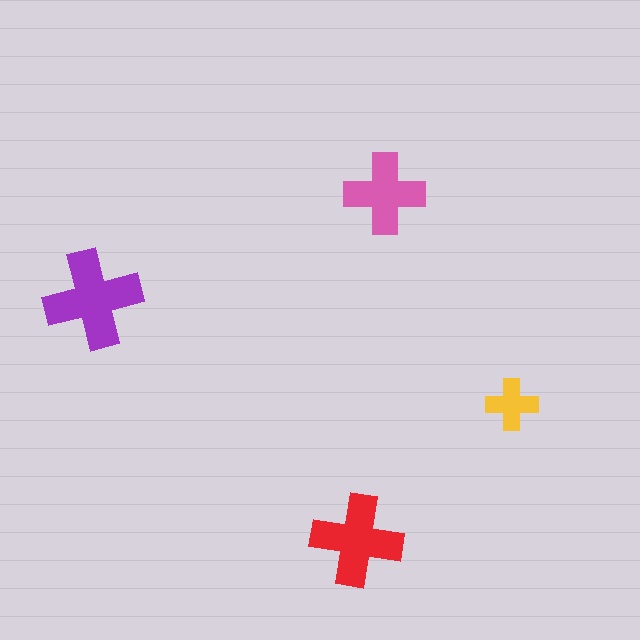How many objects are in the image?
There are 4 objects in the image.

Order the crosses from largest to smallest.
the purple one, the red one, the pink one, the yellow one.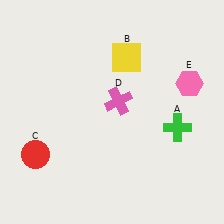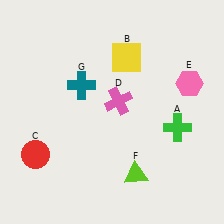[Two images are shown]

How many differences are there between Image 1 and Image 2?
There are 2 differences between the two images.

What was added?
A lime triangle (F), a teal cross (G) were added in Image 2.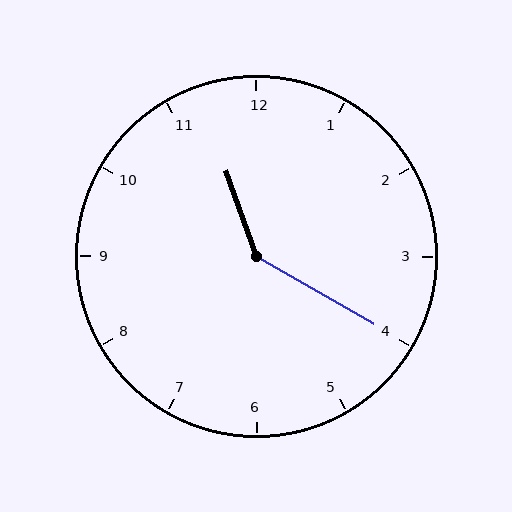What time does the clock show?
11:20.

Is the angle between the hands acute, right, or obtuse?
It is obtuse.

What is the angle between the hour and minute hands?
Approximately 140 degrees.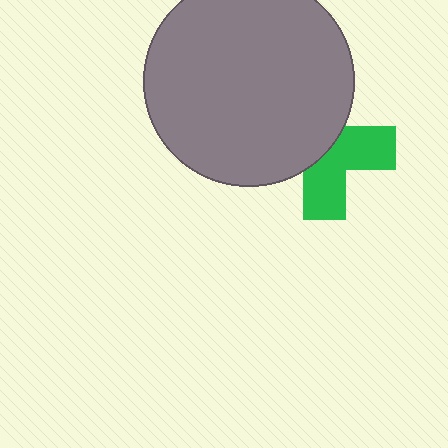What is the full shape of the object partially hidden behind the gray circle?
The partially hidden object is a green cross.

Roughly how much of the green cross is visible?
About half of it is visible (roughly 48%).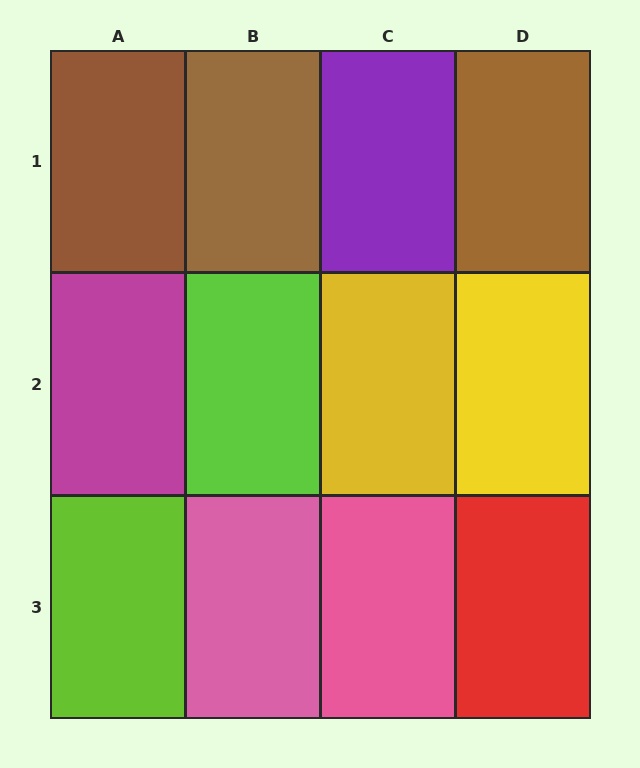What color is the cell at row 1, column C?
Purple.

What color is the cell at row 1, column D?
Brown.